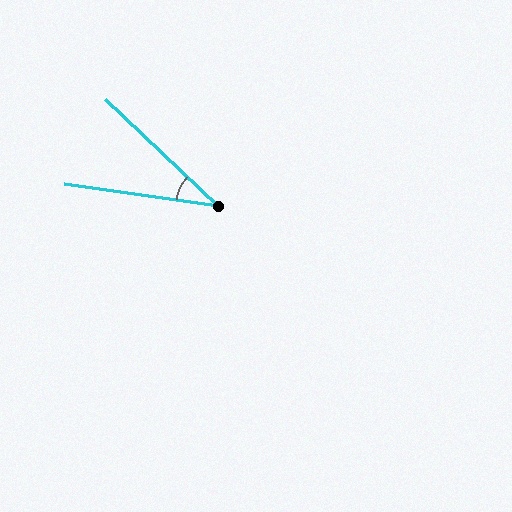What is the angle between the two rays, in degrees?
Approximately 35 degrees.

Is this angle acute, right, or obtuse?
It is acute.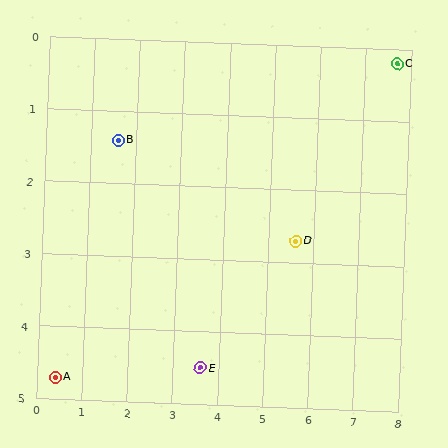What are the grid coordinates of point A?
Point A is at approximately (0.4, 4.7).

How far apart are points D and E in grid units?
Points D and E are about 2.7 grid units apart.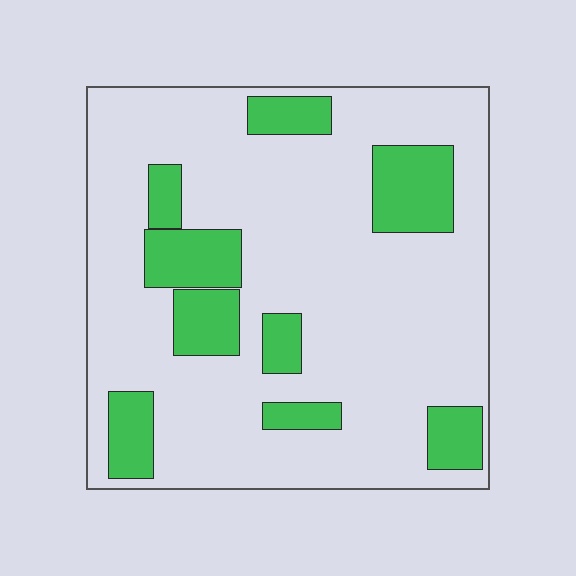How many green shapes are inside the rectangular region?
9.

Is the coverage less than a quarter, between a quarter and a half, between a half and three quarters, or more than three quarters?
Less than a quarter.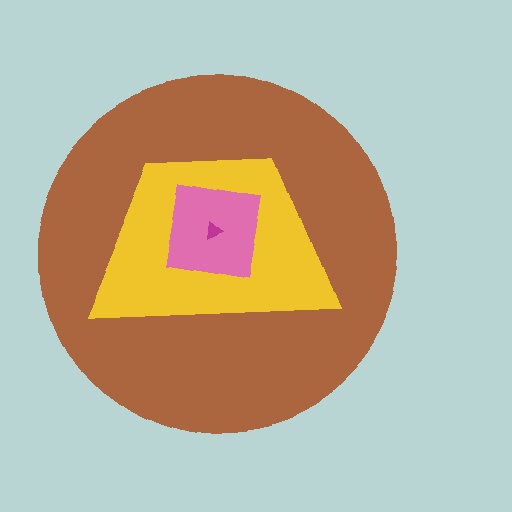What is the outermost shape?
The brown circle.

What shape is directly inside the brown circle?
The yellow trapezoid.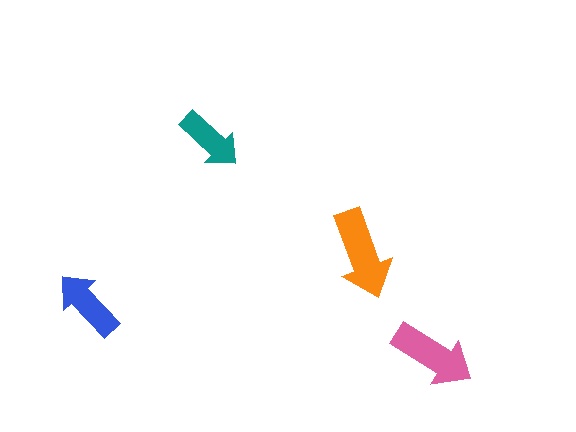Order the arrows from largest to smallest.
the orange one, the pink one, the blue one, the teal one.